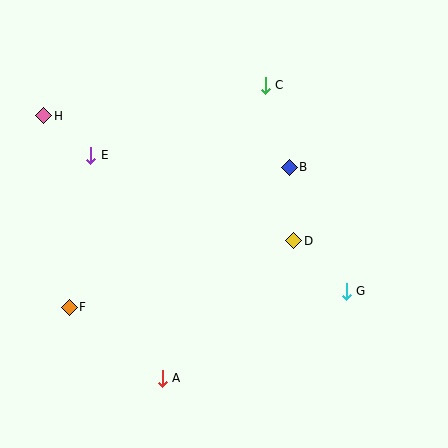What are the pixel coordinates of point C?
Point C is at (265, 85).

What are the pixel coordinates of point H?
Point H is at (44, 116).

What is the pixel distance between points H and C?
The distance between H and C is 224 pixels.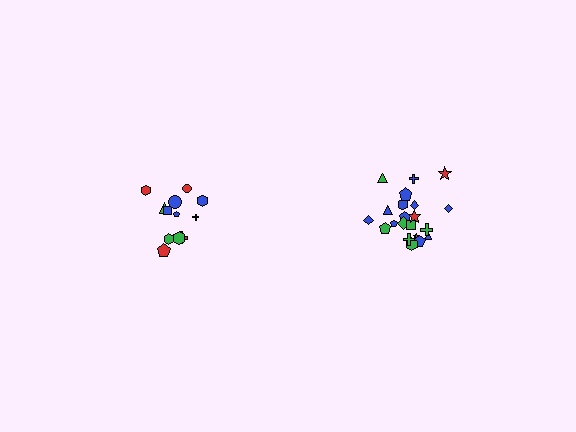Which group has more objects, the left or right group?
The right group.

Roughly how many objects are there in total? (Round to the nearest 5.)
Roughly 35 objects in total.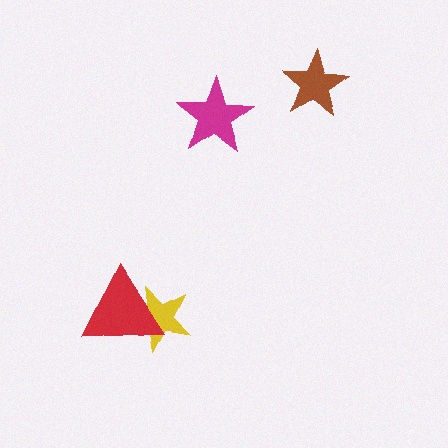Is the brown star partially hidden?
No, no other shape covers it.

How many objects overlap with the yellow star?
1 object overlaps with the yellow star.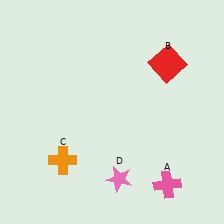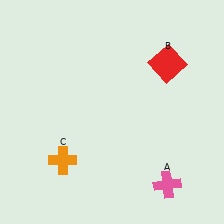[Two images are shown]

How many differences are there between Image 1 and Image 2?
There is 1 difference between the two images.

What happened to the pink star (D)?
The pink star (D) was removed in Image 2. It was in the bottom-right area of Image 1.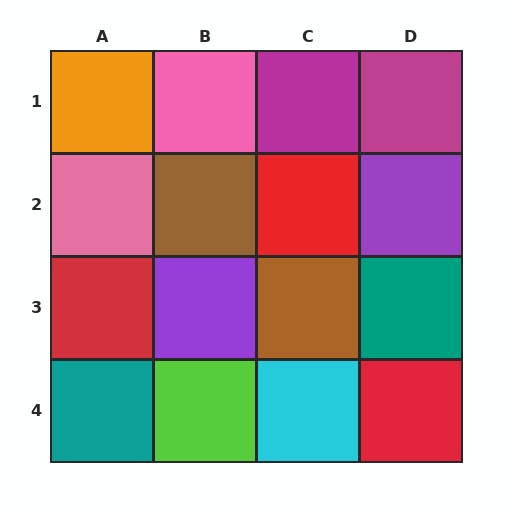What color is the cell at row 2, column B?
Brown.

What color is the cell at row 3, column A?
Red.